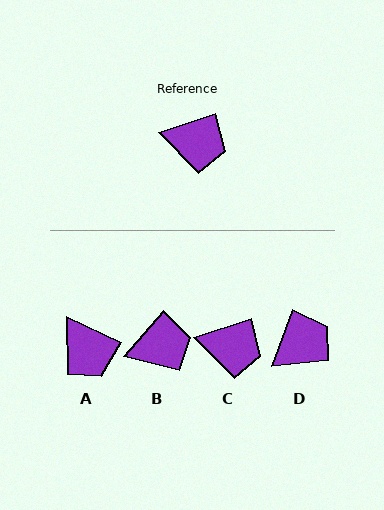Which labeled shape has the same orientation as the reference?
C.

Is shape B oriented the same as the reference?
No, it is off by about 31 degrees.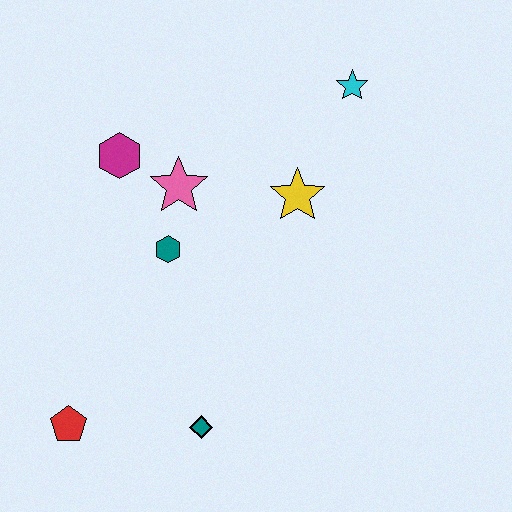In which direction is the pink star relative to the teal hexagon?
The pink star is above the teal hexagon.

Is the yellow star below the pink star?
Yes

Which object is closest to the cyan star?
The yellow star is closest to the cyan star.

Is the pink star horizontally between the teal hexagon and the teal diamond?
Yes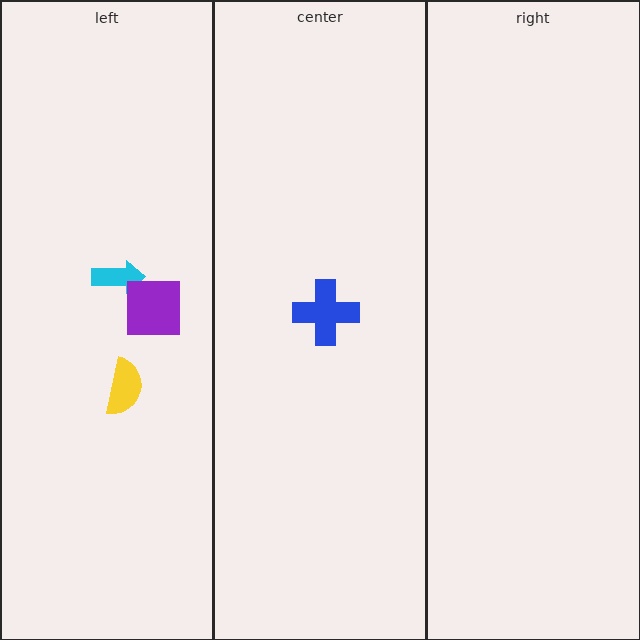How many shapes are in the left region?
3.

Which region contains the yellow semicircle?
The left region.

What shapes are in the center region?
The blue cross.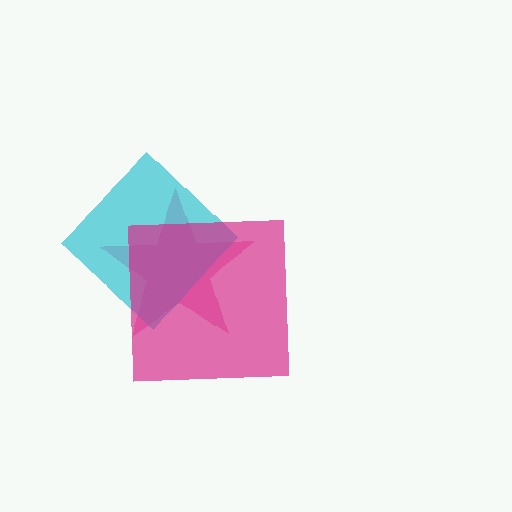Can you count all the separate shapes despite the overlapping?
Yes, there are 3 separate shapes.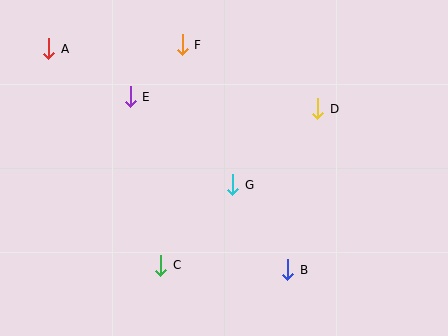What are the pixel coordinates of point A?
Point A is at (49, 49).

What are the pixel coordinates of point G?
Point G is at (233, 185).